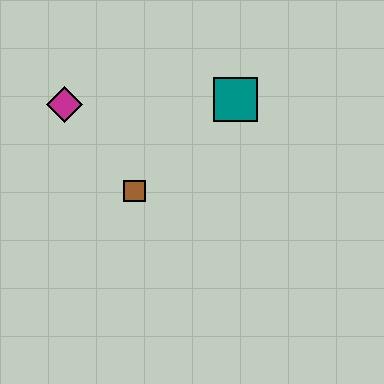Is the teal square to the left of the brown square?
No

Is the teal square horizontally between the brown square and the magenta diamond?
No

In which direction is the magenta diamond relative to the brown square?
The magenta diamond is above the brown square.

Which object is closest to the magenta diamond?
The brown square is closest to the magenta diamond.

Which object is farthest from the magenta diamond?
The teal square is farthest from the magenta diamond.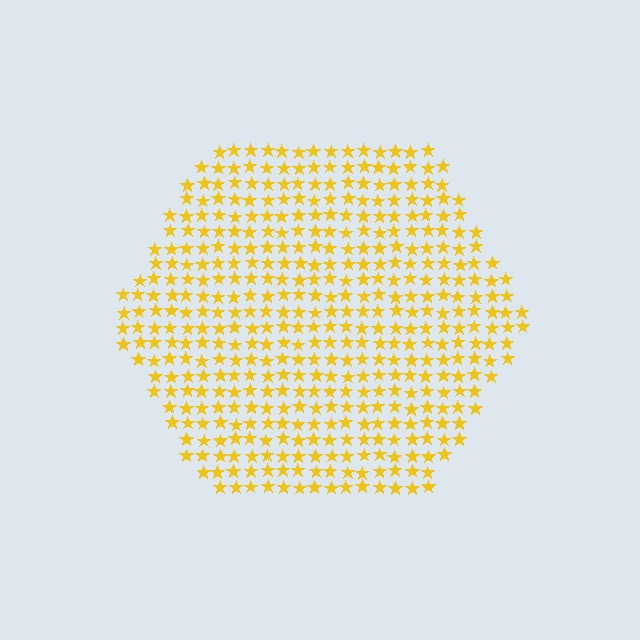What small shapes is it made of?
It is made of small stars.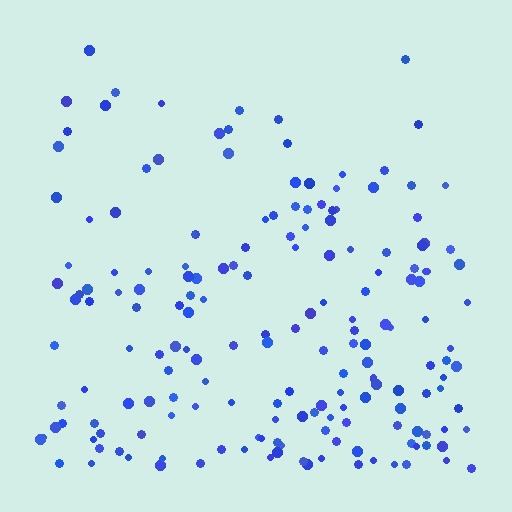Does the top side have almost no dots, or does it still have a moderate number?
Still a moderate number, just noticeably fewer than the bottom.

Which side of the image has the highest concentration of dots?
The bottom.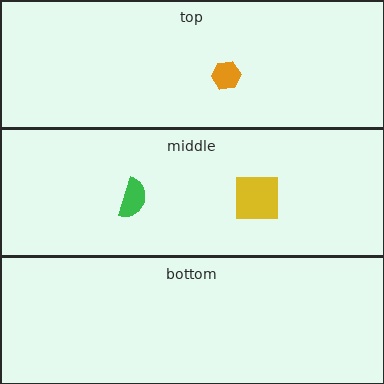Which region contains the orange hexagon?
The top region.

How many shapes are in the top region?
1.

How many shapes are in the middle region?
2.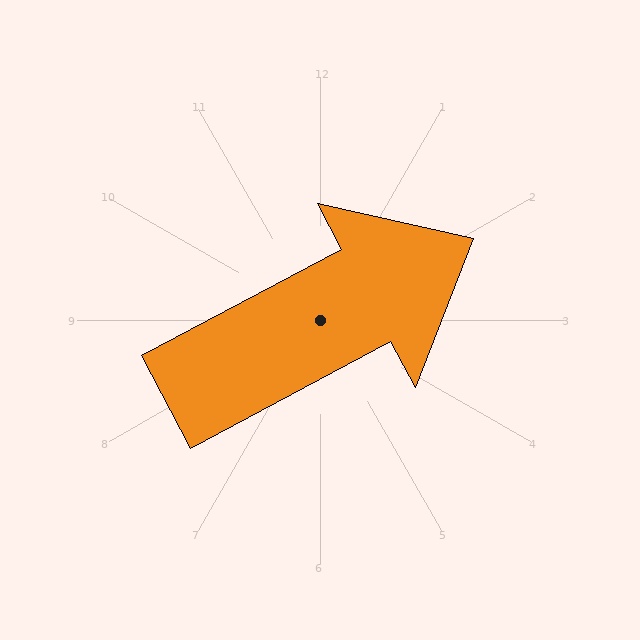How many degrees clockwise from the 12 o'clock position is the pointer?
Approximately 62 degrees.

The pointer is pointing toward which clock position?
Roughly 2 o'clock.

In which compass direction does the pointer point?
Northeast.